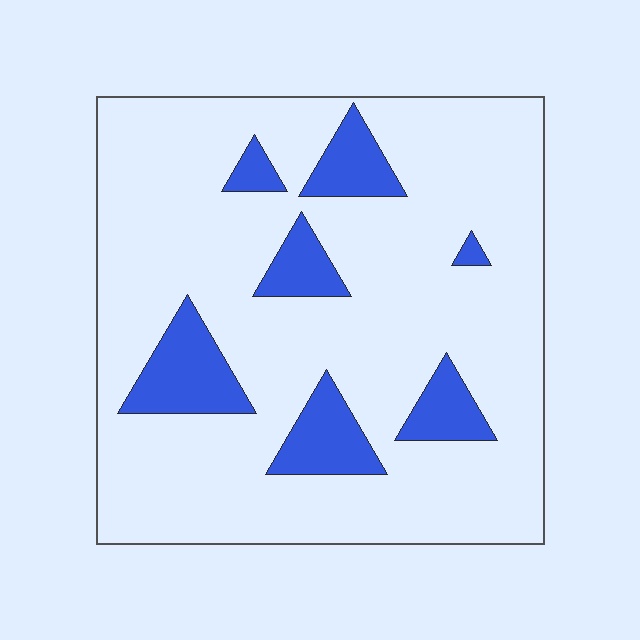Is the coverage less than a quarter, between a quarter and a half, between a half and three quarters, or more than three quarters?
Less than a quarter.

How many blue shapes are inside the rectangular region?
7.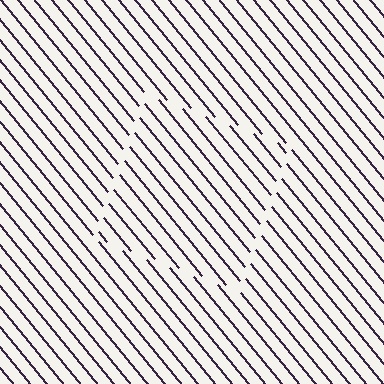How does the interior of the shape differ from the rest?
The interior of the shape contains the same grating, shifted by half a period — the contour is defined by the phase discontinuity where line-ends from the inner and outer gratings abut.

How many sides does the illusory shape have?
4 sides — the line-ends trace a square.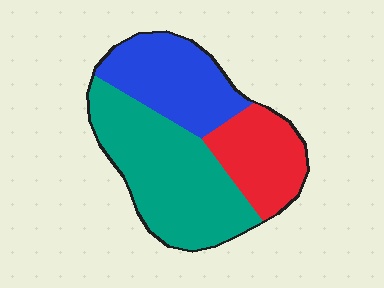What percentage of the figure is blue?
Blue covers roughly 30% of the figure.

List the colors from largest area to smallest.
From largest to smallest: teal, blue, red.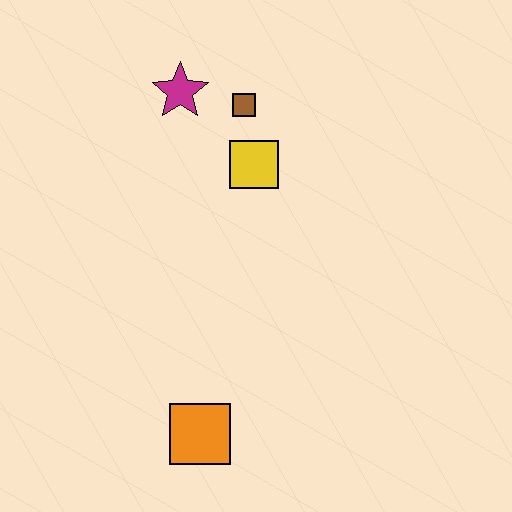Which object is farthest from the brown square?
The orange square is farthest from the brown square.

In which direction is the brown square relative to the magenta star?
The brown square is to the right of the magenta star.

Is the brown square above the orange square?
Yes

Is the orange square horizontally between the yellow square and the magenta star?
Yes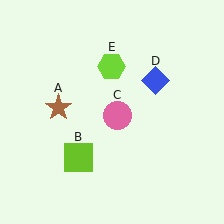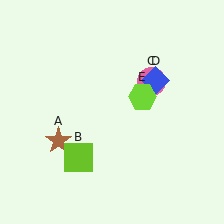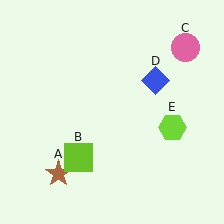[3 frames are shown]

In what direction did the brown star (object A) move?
The brown star (object A) moved down.